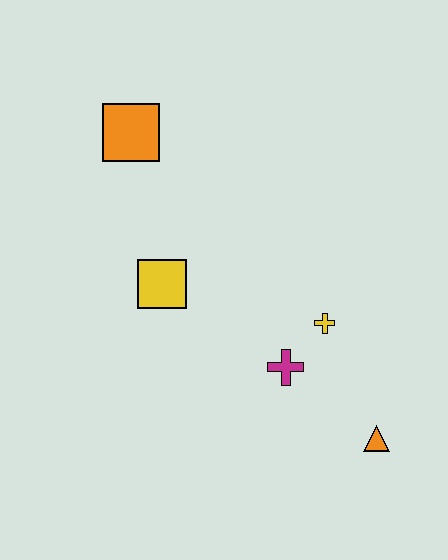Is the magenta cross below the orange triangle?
No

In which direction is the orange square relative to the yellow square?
The orange square is above the yellow square.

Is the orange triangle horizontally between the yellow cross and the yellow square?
No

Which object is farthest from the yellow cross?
The orange square is farthest from the yellow cross.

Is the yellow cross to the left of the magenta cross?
No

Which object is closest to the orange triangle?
The magenta cross is closest to the orange triangle.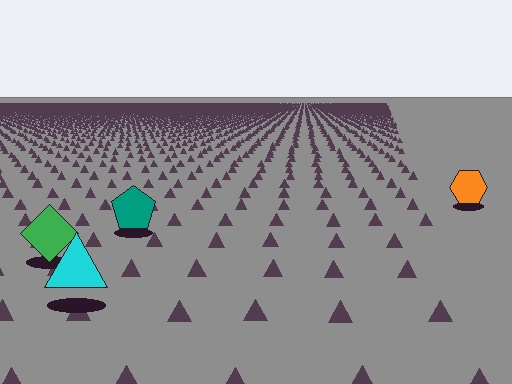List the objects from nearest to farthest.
From nearest to farthest: the cyan triangle, the green diamond, the teal pentagon, the orange hexagon.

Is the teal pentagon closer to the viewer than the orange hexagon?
Yes. The teal pentagon is closer — you can tell from the texture gradient: the ground texture is coarser near it.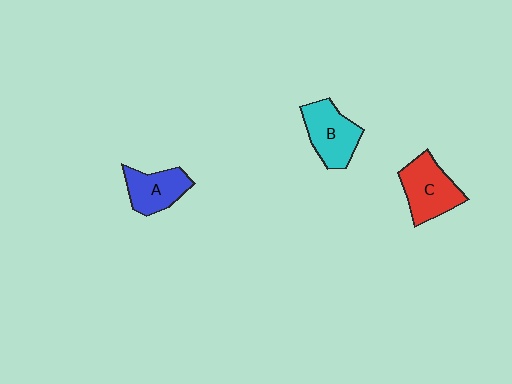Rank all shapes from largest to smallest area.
From largest to smallest: C (red), B (cyan), A (blue).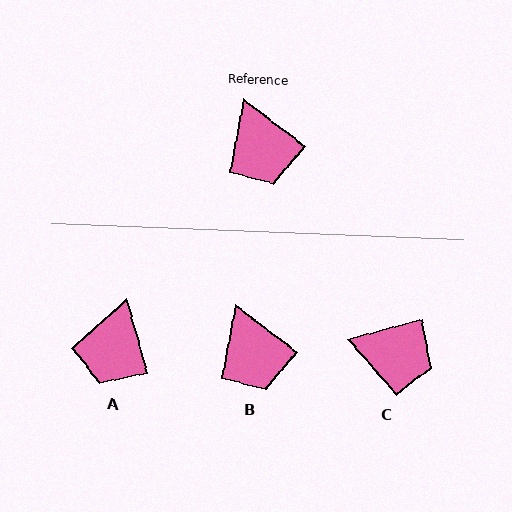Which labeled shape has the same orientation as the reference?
B.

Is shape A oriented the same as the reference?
No, it is off by about 37 degrees.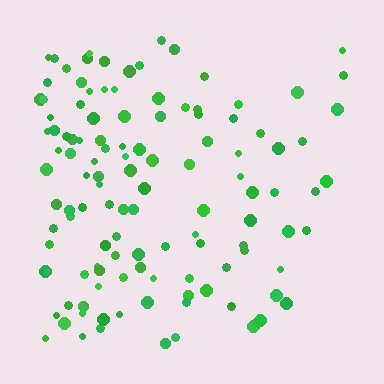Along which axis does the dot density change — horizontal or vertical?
Horizontal.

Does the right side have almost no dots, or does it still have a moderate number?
Still a moderate number, just noticeably fewer than the left.